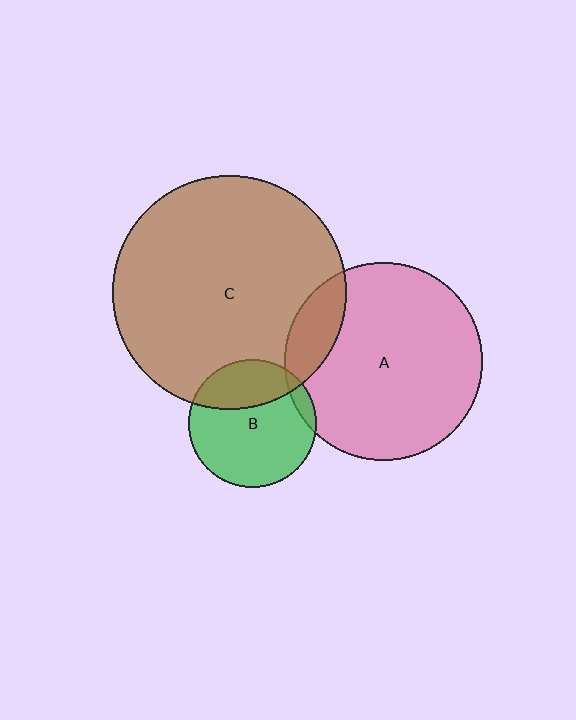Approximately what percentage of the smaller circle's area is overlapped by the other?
Approximately 5%.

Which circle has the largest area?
Circle C (brown).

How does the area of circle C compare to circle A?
Approximately 1.4 times.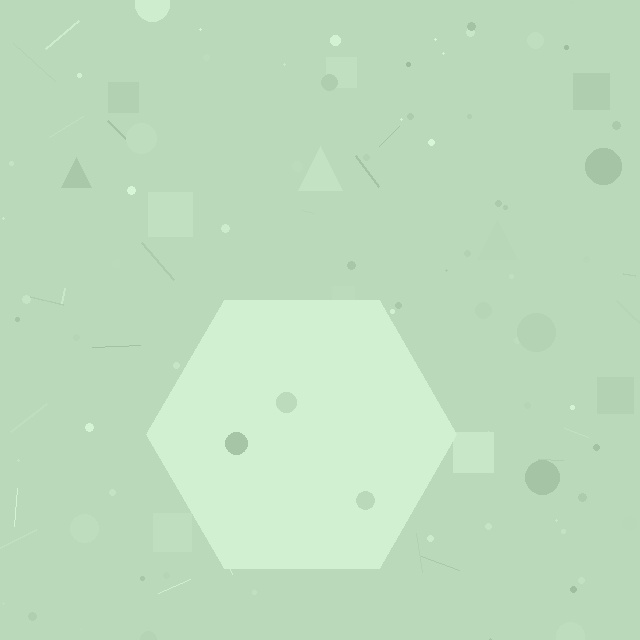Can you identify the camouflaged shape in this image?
The camouflaged shape is a hexagon.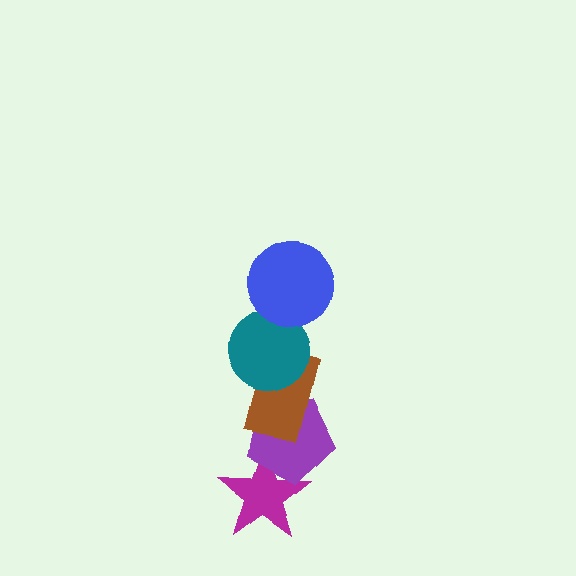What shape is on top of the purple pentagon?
The brown rectangle is on top of the purple pentagon.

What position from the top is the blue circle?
The blue circle is 1st from the top.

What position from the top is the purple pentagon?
The purple pentagon is 4th from the top.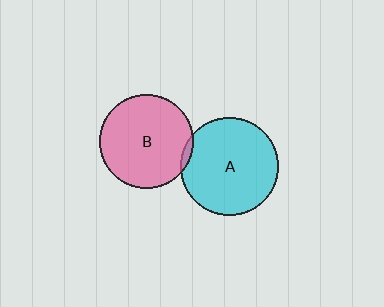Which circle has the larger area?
Circle A (cyan).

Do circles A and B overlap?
Yes.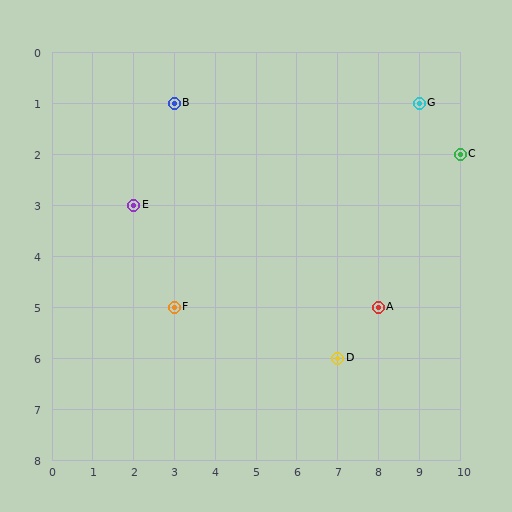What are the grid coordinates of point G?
Point G is at grid coordinates (9, 1).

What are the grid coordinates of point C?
Point C is at grid coordinates (10, 2).